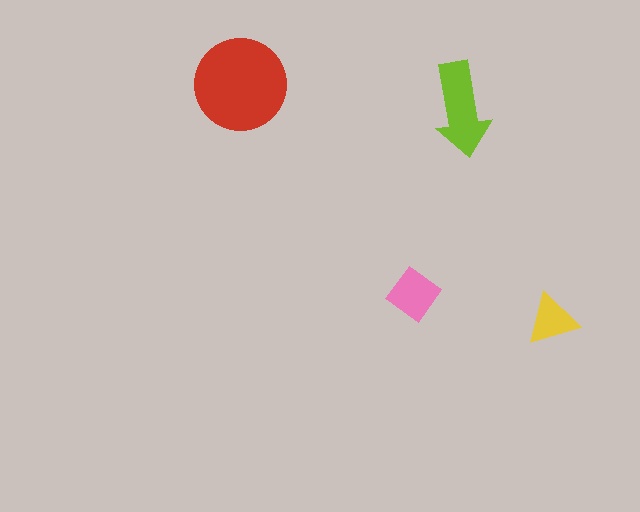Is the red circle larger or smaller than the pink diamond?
Larger.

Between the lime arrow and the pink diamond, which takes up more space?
The lime arrow.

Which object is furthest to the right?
The yellow triangle is rightmost.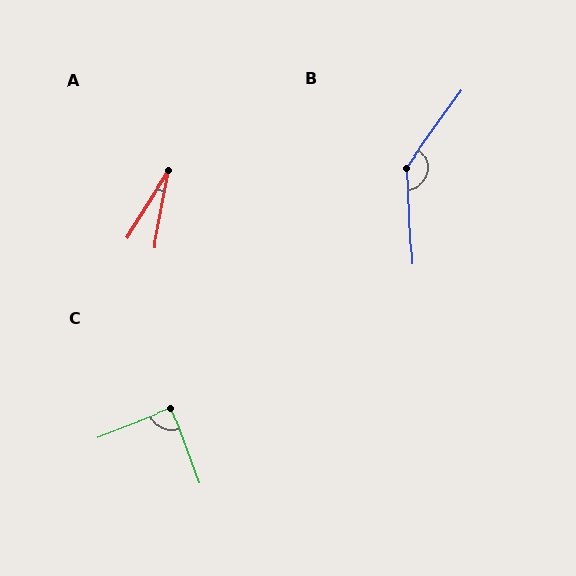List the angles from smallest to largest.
A (21°), C (89°), B (141°).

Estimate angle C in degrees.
Approximately 89 degrees.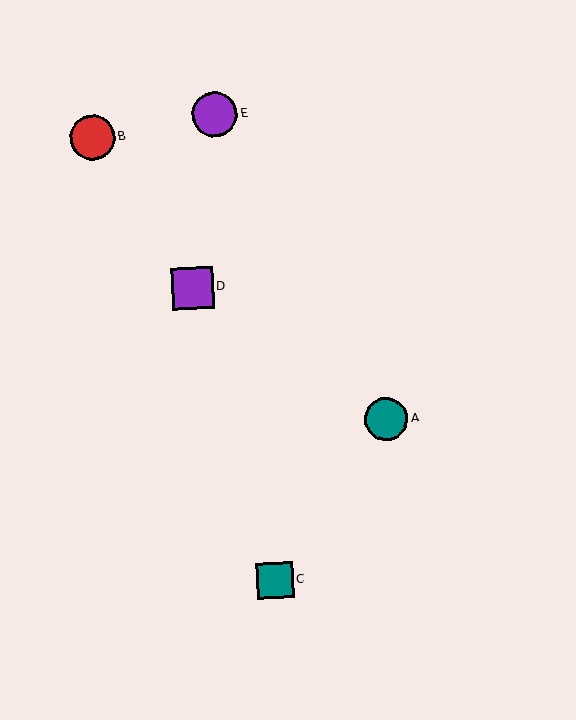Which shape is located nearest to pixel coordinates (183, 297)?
The purple square (labeled D) at (193, 288) is nearest to that location.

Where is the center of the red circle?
The center of the red circle is at (92, 138).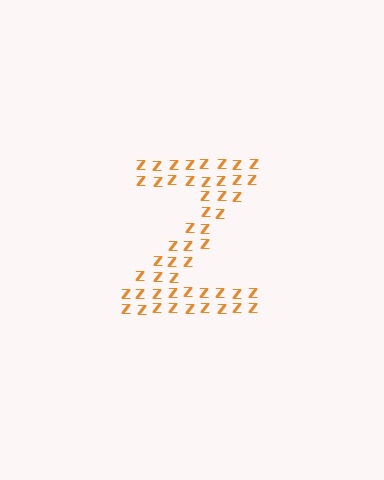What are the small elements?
The small elements are letter Z's.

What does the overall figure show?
The overall figure shows the letter Z.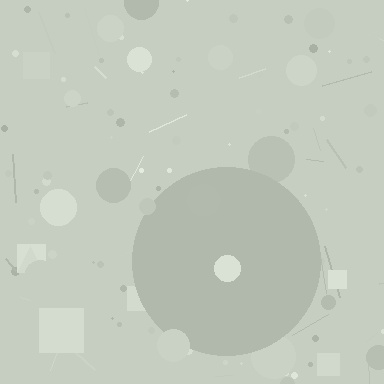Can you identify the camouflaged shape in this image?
The camouflaged shape is a circle.